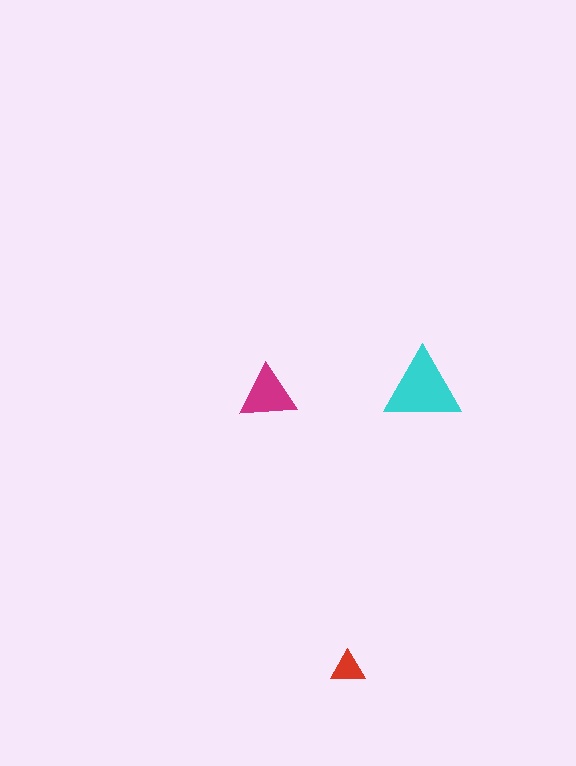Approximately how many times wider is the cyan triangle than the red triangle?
About 2.5 times wider.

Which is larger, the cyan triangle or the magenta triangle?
The cyan one.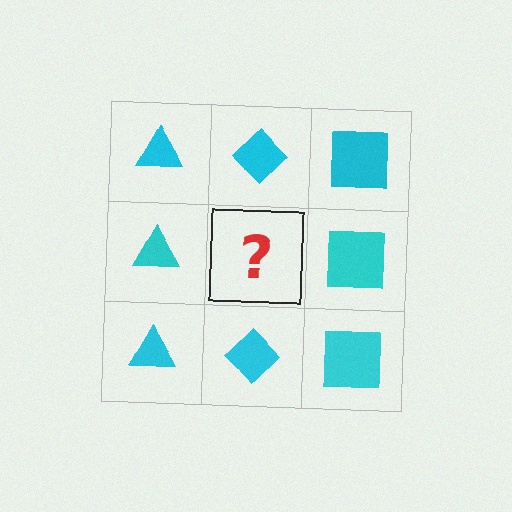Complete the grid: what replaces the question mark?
The question mark should be replaced with a cyan diamond.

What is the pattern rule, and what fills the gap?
The rule is that each column has a consistent shape. The gap should be filled with a cyan diamond.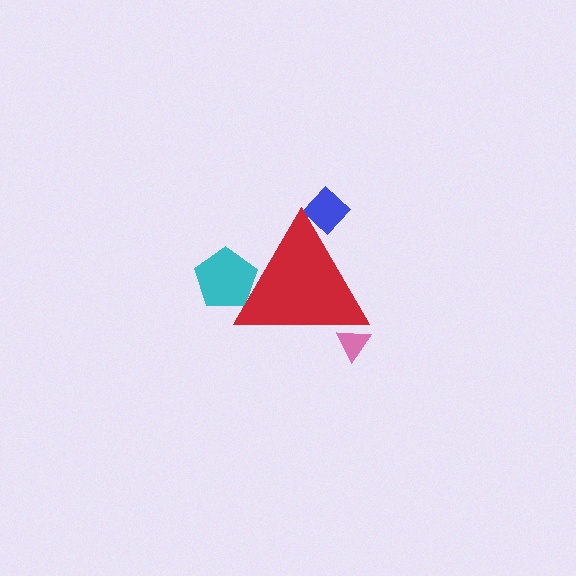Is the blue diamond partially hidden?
Yes, the blue diamond is partially hidden behind the red triangle.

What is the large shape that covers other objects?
A red triangle.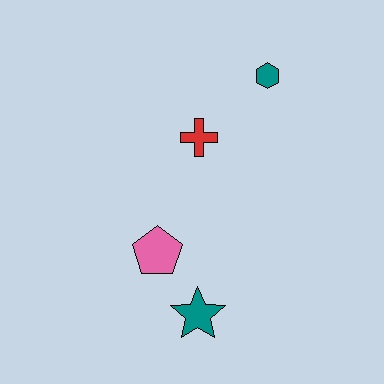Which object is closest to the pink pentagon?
The teal star is closest to the pink pentagon.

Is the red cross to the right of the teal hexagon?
No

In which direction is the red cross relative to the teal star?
The red cross is above the teal star.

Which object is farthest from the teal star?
The teal hexagon is farthest from the teal star.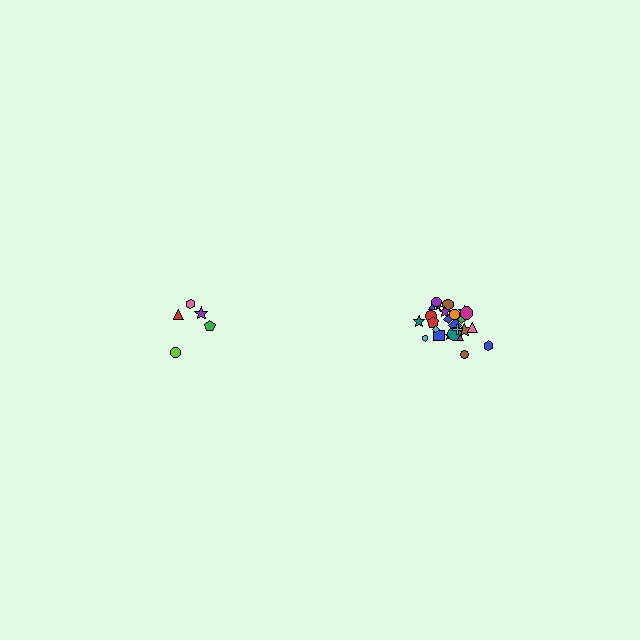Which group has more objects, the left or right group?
The right group.